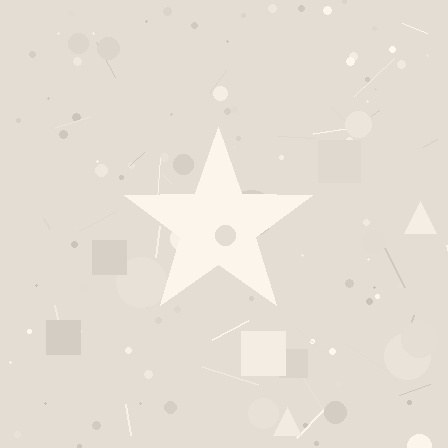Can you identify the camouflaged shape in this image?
The camouflaged shape is a star.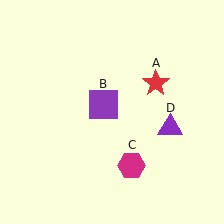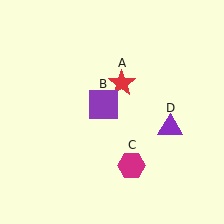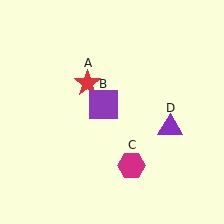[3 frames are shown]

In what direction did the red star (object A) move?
The red star (object A) moved left.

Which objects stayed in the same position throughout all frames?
Purple square (object B) and magenta hexagon (object C) and purple triangle (object D) remained stationary.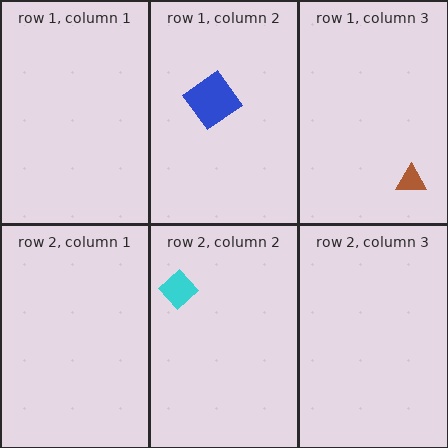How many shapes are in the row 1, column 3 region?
1.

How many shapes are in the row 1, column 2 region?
1.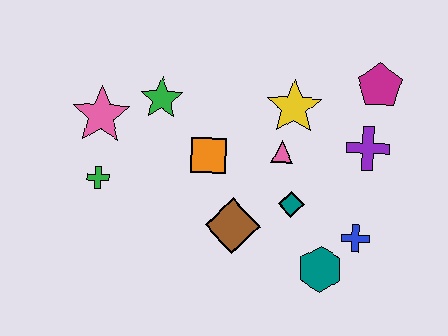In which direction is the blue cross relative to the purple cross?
The blue cross is below the purple cross.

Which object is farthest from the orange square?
The magenta pentagon is farthest from the orange square.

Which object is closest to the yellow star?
The pink triangle is closest to the yellow star.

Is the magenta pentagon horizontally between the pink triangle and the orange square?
No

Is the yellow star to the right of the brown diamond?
Yes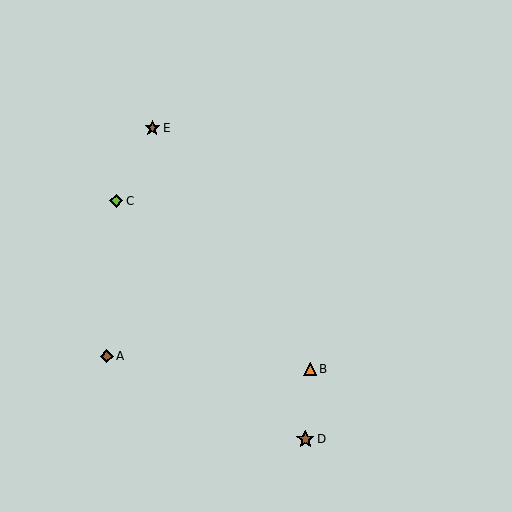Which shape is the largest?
The brown star (labeled D) is the largest.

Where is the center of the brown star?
The center of the brown star is at (152, 128).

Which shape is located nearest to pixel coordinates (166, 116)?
The brown star (labeled E) at (152, 128) is nearest to that location.